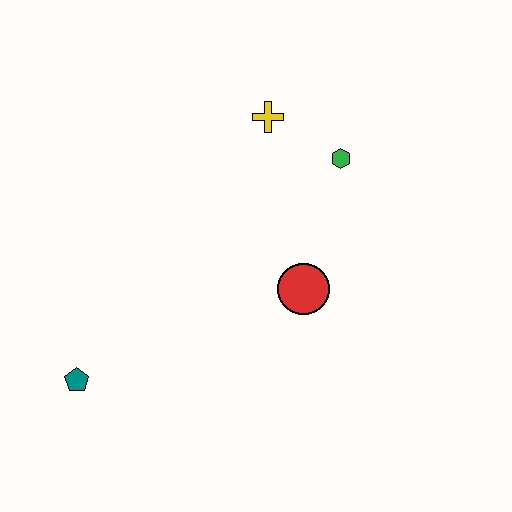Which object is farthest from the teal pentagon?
The green hexagon is farthest from the teal pentagon.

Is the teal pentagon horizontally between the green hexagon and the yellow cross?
No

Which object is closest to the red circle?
The green hexagon is closest to the red circle.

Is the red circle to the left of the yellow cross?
No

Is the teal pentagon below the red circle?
Yes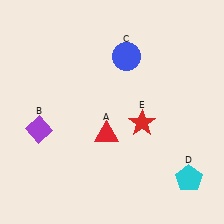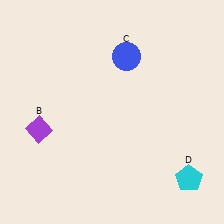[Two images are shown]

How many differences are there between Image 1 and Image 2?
There are 2 differences between the two images.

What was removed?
The red triangle (A), the red star (E) were removed in Image 2.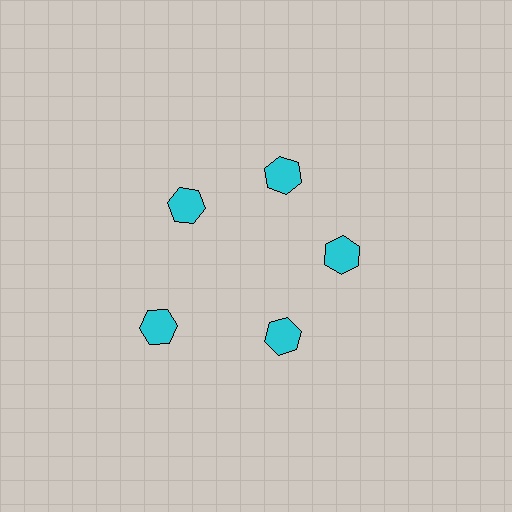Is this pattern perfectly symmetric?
No. The 5 cyan hexagons are arranged in a ring, but one element near the 8 o'clock position is pushed outward from the center, breaking the 5-fold rotational symmetry.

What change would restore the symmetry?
The symmetry would be restored by moving it inward, back onto the ring so that all 5 hexagons sit at equal angles and equal distance from the center.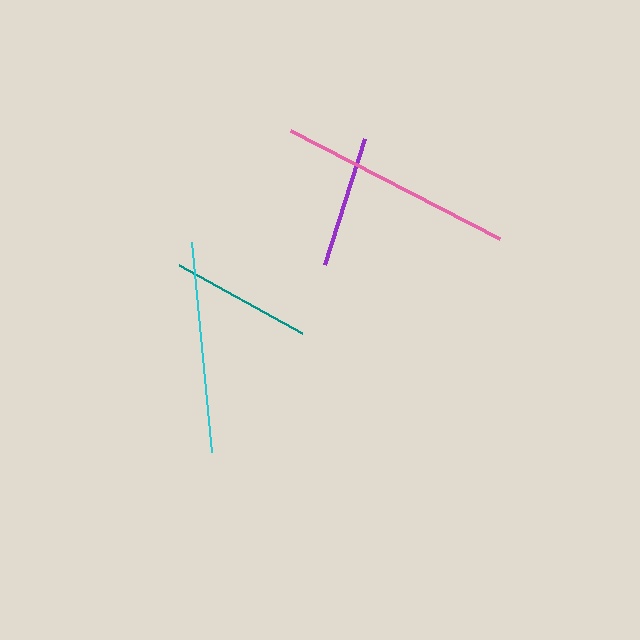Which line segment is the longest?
The pink line is the longest at approximately 235 pixels.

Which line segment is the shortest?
The purple line is the shortest at approximately 131 pixels.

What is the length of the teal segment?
The teal segment is approximately 140 pixels long.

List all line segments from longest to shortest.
From longest to shortest: pink, cyan, teal, purple.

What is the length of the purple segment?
The purple segment is approximately 131 pixels long.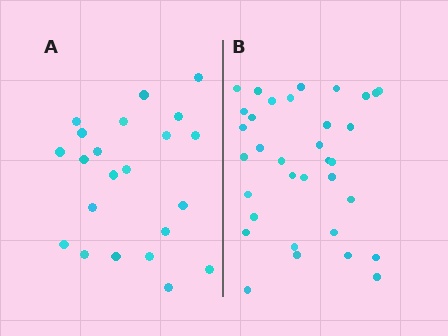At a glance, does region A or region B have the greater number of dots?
Region B (the right region) has more dots.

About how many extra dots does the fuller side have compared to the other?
Region B has roughly 12 or so more dots than region A.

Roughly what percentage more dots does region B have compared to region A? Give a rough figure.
About 55% more.